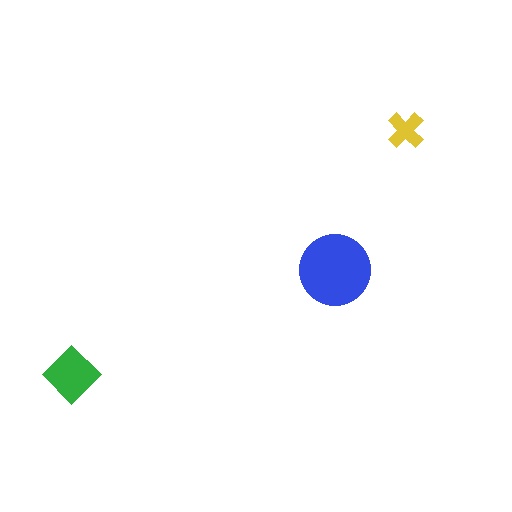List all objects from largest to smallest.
The blue circle, the green diamond, the yellow cross.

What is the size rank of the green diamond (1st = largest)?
2nd.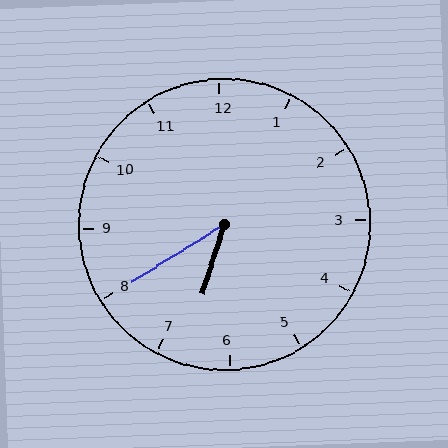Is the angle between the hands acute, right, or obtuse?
It is acute.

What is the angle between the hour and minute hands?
Approximately 40 degrees.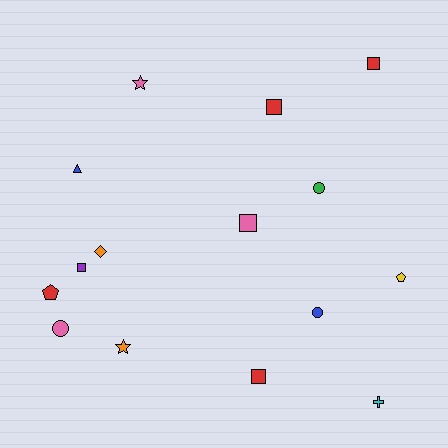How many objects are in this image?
There are 15 objects.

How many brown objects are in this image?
There are no brown objects.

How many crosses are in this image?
There is 1 cross.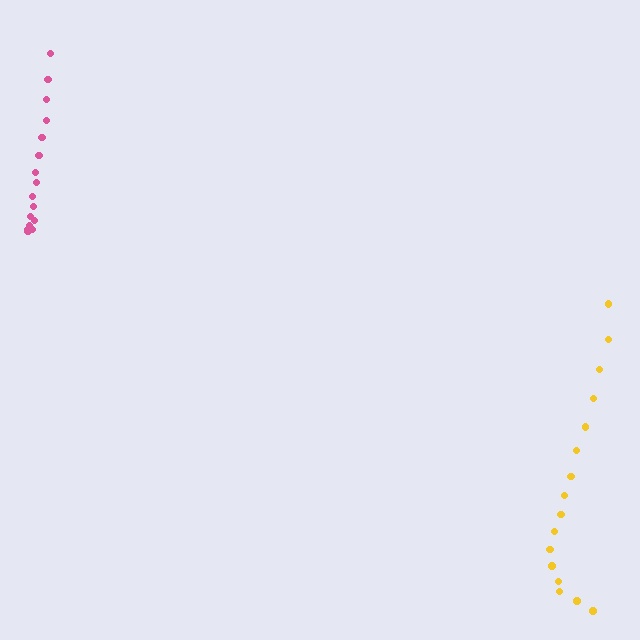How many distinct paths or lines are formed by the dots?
There are 2 distinct paths.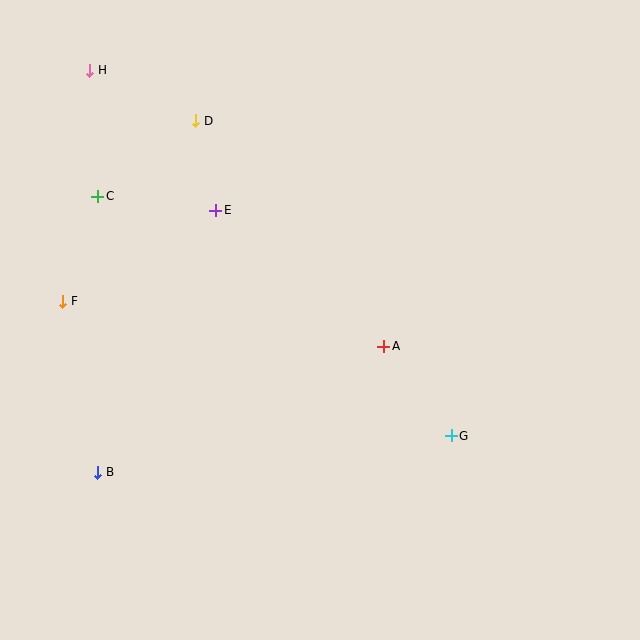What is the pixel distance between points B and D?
The distance between B and D is 365 pixels.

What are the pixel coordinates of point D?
Point D is at (196, 121).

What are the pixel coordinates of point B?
Point B is at (98, 472).